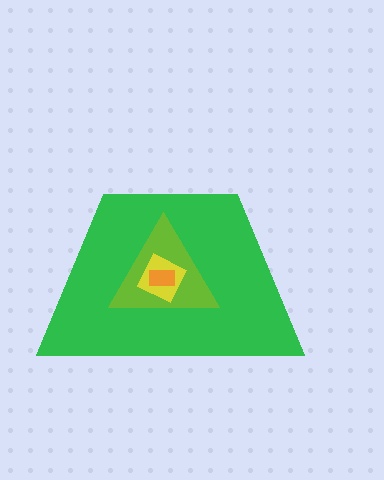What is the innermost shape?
The orange rectangle.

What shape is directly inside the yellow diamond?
The orange rectangle.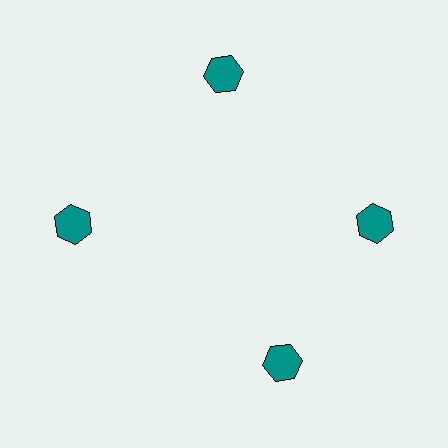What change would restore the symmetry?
The symmetry would be restored by rotating it back into even spacing with its neighbors so that all 4 hexagons sit at equal angles and equal distance from the center.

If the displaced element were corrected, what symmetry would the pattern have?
It would have 4-fold rotational symmetry — the pattern would map onto itself every 90 degrees.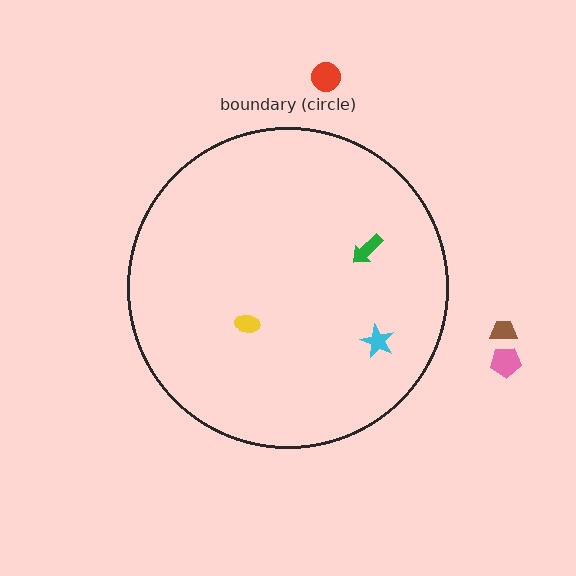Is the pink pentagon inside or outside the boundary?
Outside.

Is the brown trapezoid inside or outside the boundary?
Outside.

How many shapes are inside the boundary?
3 inside, 3 outside.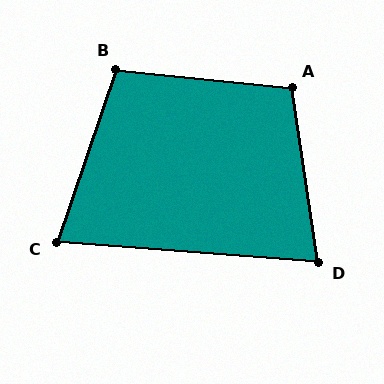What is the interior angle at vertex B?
Approximately 103 degrees (obtuse).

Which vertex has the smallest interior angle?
C, at approximately 76 degrees.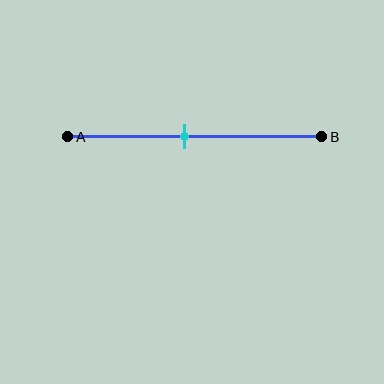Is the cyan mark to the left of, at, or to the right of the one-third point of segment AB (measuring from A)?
The cyan mark is to the right of the one-third point of segment AB.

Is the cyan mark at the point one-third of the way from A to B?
No, the mark is at about 45% from A, not at the 33% one-third point.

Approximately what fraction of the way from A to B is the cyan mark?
The cyan mark is approximately 45% of the way from A to B.